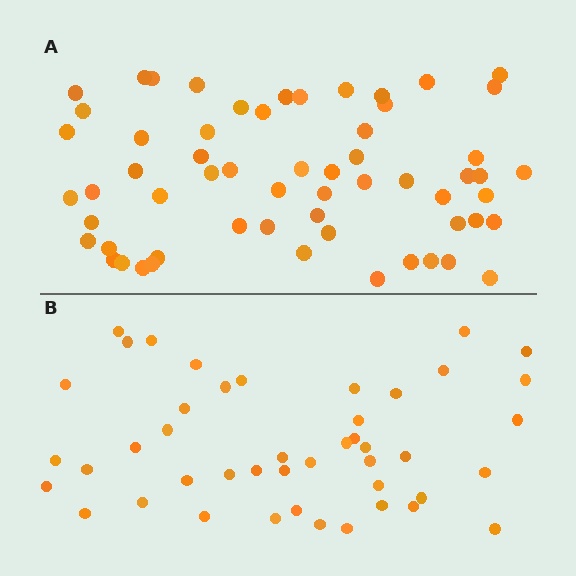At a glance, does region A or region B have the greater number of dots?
Region A (the top region) has more dots.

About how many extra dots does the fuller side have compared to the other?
Region A has approximately 15 more dots than region B.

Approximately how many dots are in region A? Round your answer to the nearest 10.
About 60 dots.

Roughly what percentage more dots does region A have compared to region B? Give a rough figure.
About 35% more.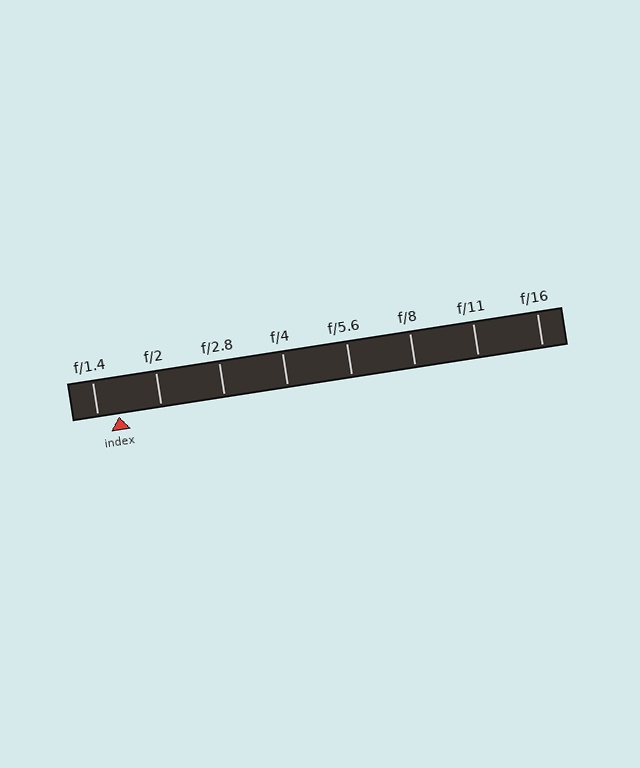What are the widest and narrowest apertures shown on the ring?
The widest aperture shown is f/1.4 and the narrowest is f/16.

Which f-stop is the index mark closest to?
The index mark is closest to f/1.4.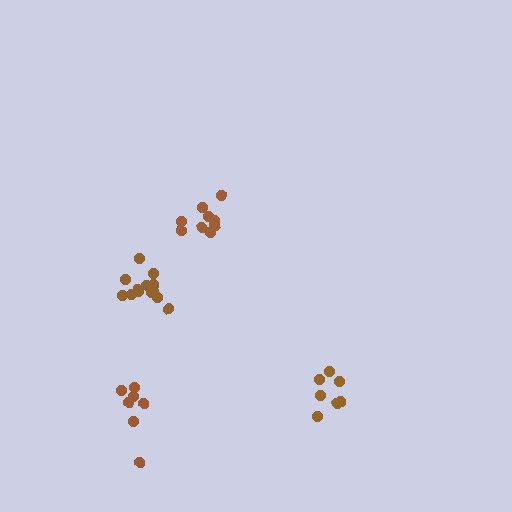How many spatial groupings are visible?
There are 4 spatial groupings.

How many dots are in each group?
Group 1: 8 dots, Group 2: 13 dots, Group 3: 9 dots, Group 4: 7 dots (37 total).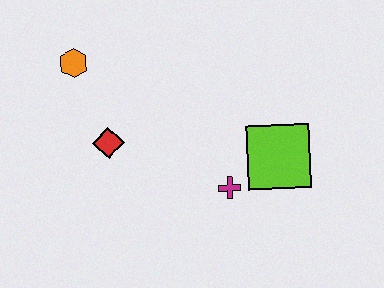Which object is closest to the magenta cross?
The lime square is closest to the magenta cross.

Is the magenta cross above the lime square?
No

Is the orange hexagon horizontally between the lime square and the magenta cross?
No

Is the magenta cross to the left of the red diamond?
No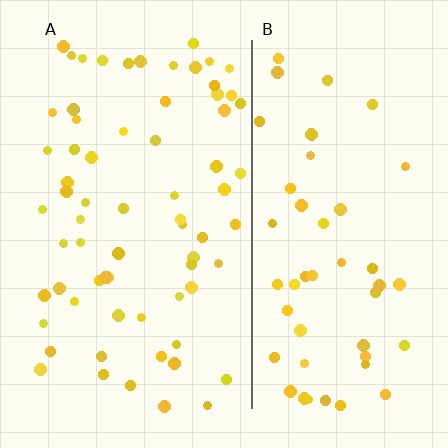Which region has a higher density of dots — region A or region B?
A (the left).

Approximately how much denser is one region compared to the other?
Approximately 1.4× — region A over region B.